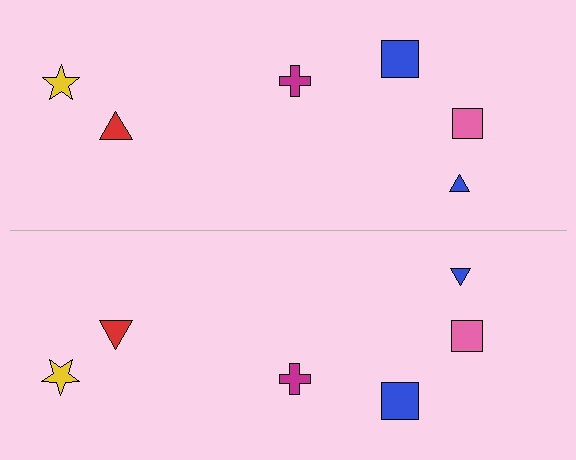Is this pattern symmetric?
Yes, this pattern has bilateral (reflection) symmetry.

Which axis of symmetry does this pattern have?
The pattern has a horizontal axis of symmetry running through the center of the image.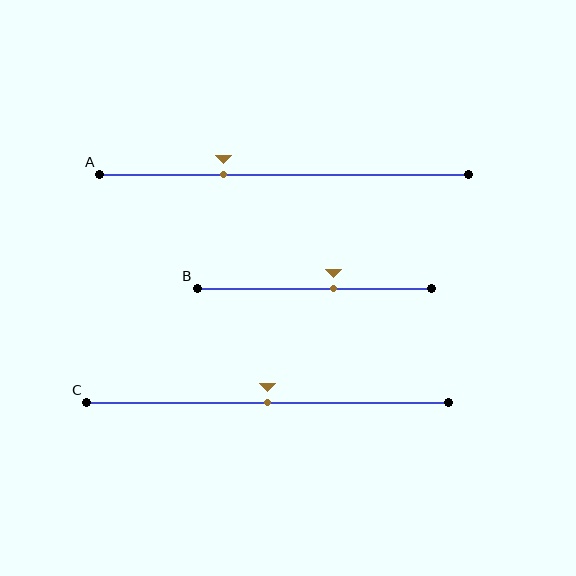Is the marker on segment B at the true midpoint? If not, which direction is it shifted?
No, the marker on segment B is shifted to the right by about 8% of the segment length.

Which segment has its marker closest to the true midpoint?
Segment C has its marker closest to the true midpoint.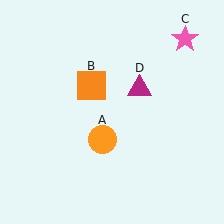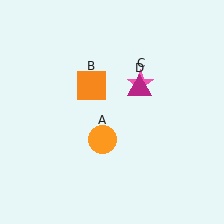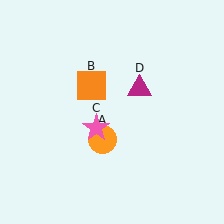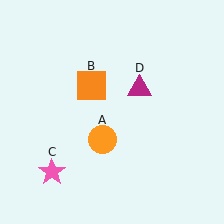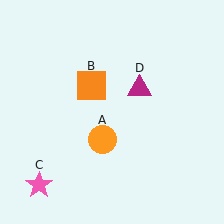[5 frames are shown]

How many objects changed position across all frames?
1 object changed position: pink star (object C).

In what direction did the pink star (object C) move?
The pink star (object C) moved down and to the left.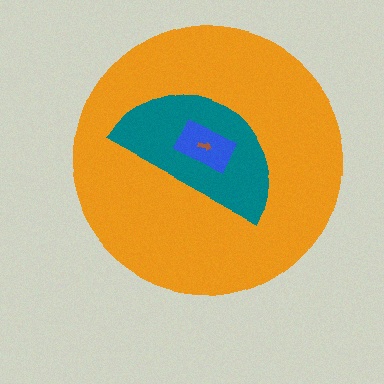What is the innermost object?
The brown arrow.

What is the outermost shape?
The orange circle.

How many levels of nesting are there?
4.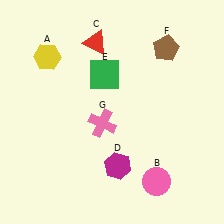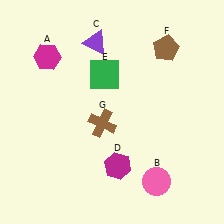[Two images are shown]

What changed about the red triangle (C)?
In Image 1, C is red. In Image 2, it changed to purple.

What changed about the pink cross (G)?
In Image 1, G is pink. In Image 2, it changed to brown.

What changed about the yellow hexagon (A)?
In Image 1, A is yellow. In Image 2, it changed to magenta.